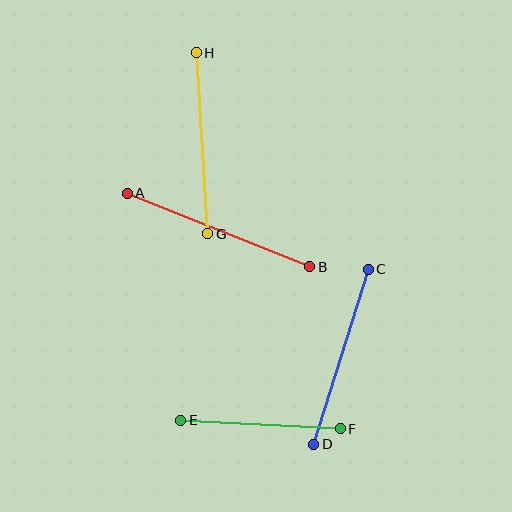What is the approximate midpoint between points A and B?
The midpoint is at approximately (219, 230) pixels.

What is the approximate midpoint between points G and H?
The midpoint is at approximately (202, 143) pixels.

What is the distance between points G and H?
The distance is approximately 181 pixels.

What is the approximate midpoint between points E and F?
The midpoint is at approximately (261, 425) pixels.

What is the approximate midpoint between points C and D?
The midpoint is at approximately (341, 357) pixels.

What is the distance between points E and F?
The distance is approximately 159 pixels.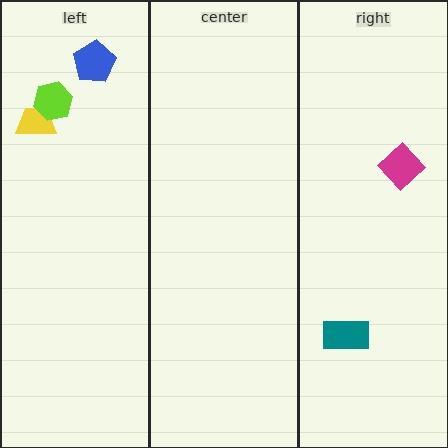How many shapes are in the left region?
3.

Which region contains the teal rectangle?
The right region.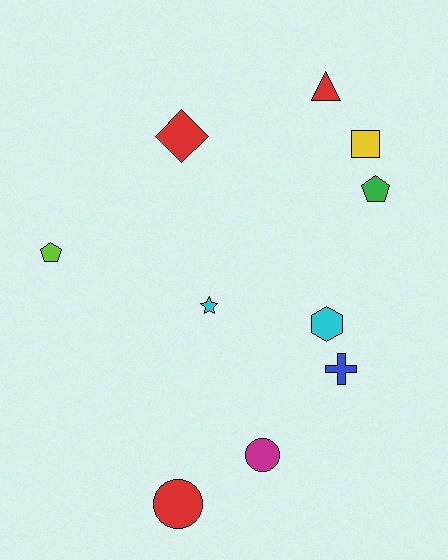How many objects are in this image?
There are 10 objects.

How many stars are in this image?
There is 1 star.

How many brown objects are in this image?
There are no brown objects.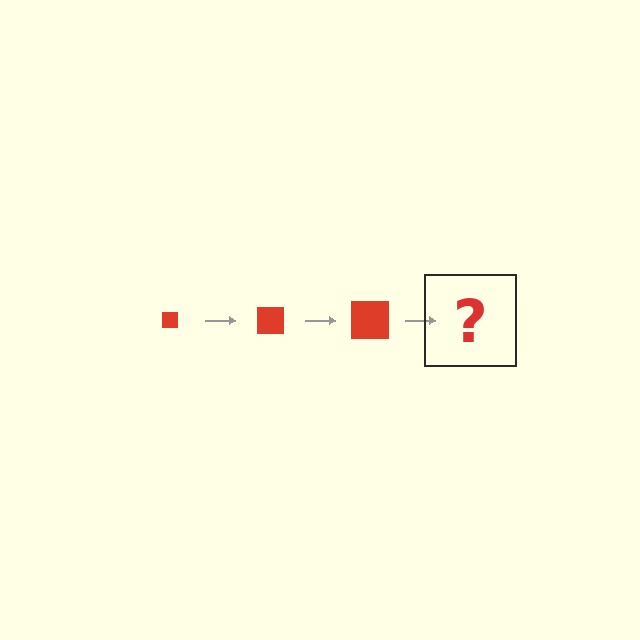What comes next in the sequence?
The next element should be a red square, larger than the previous one.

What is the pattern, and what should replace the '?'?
The pattern is that the square gets progressively larger each step. The '?' should be a red square, larger than the previous one.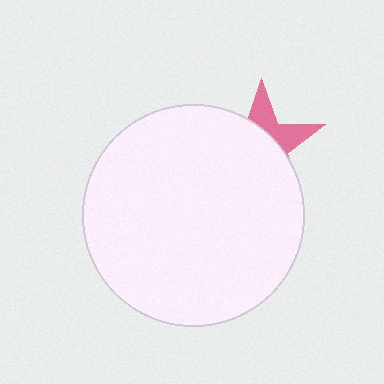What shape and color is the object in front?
The object in front is a white circle.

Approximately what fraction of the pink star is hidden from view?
Roughly 68% of the pink star is hidden behind the white circle.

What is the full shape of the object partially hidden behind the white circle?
The partially hidden object is a pink star.